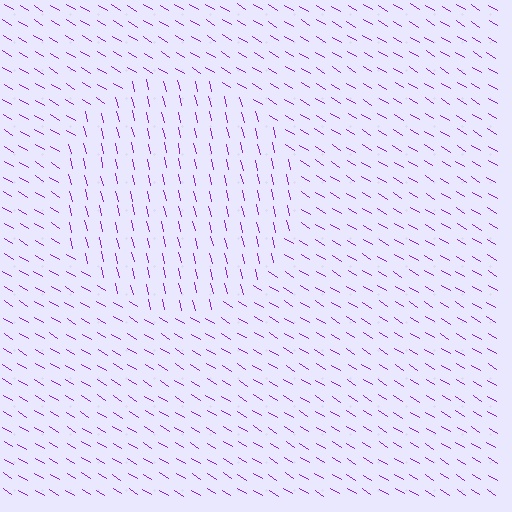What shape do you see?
I see a circle.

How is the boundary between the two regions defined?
The boundary is defined purely by a change in line orientation (approximately 45 degrees difference). All lines are the same color and thickness.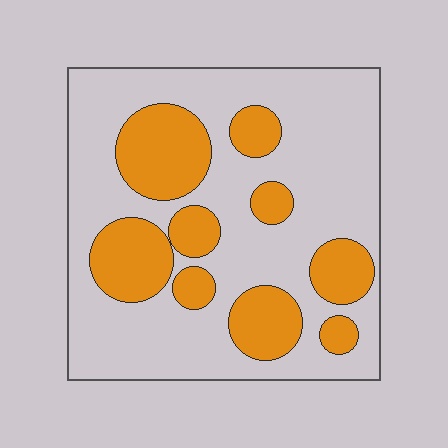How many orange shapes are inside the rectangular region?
9.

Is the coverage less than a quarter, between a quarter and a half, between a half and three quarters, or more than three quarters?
Between a quarter and a half.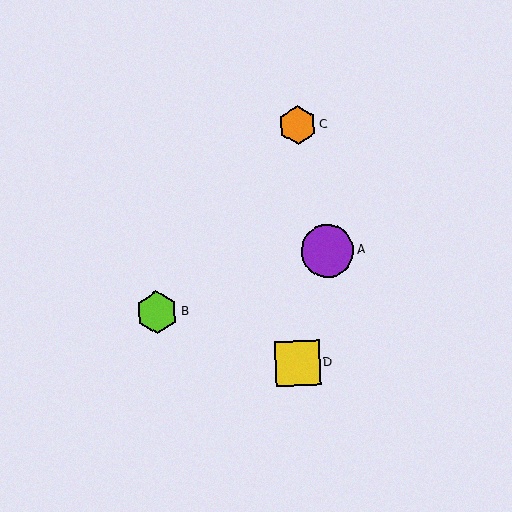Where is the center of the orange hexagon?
The center of the orange hexagon is at (298, 125).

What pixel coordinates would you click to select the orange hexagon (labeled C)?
Click at (298, 125) to select the orange hexagon C.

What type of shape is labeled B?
Shape B is a lime hexagon.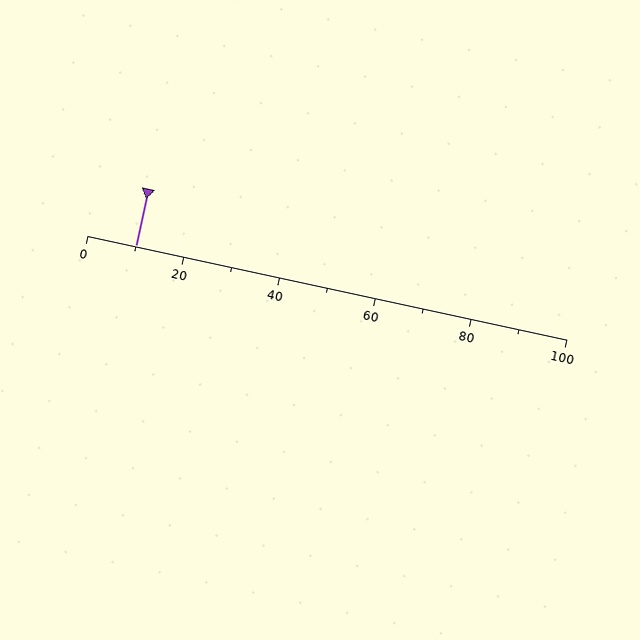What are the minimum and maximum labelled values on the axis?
The axis runs from 0 to 100.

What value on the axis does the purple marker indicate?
The marker indicates approximately 10.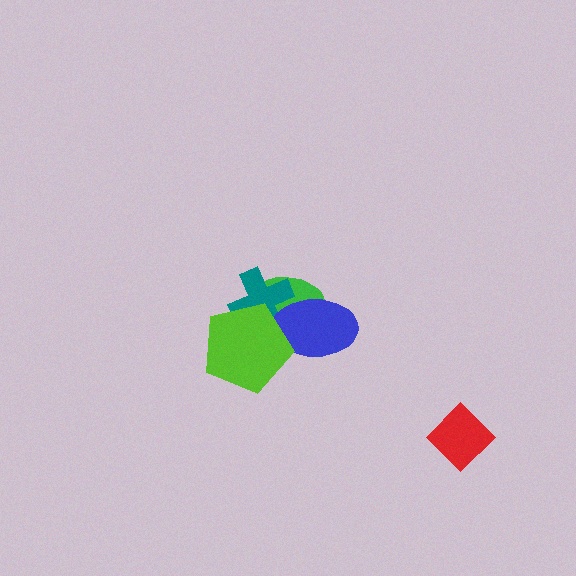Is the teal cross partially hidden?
Yes, it is partially covered by another shape.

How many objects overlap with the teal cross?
3 objects overlap with the teal cross.